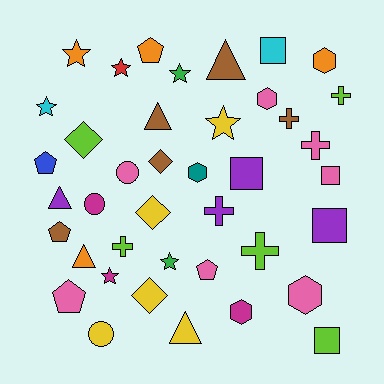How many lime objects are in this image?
There are 5 lime objects.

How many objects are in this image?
There are 40 objects.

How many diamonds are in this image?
There are 4 diamonds.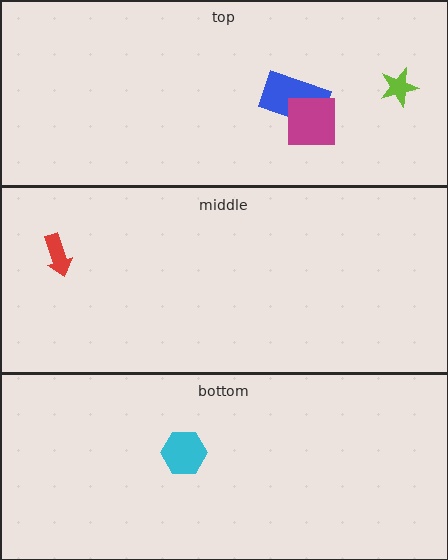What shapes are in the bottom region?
The cyan hexagon.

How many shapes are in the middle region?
1.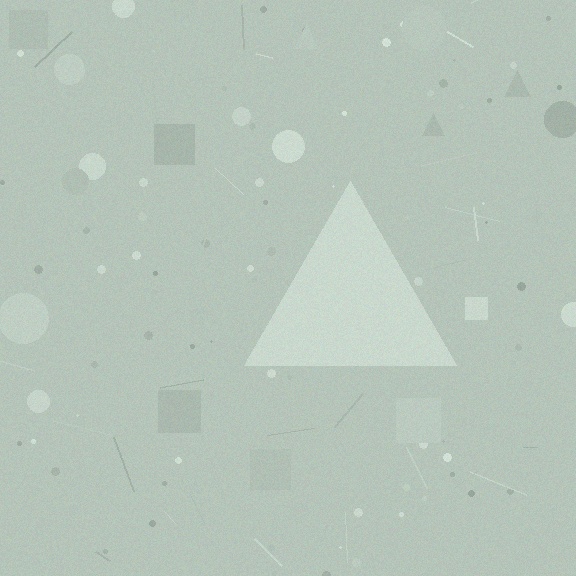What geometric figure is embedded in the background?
A triangle is embedded in the background.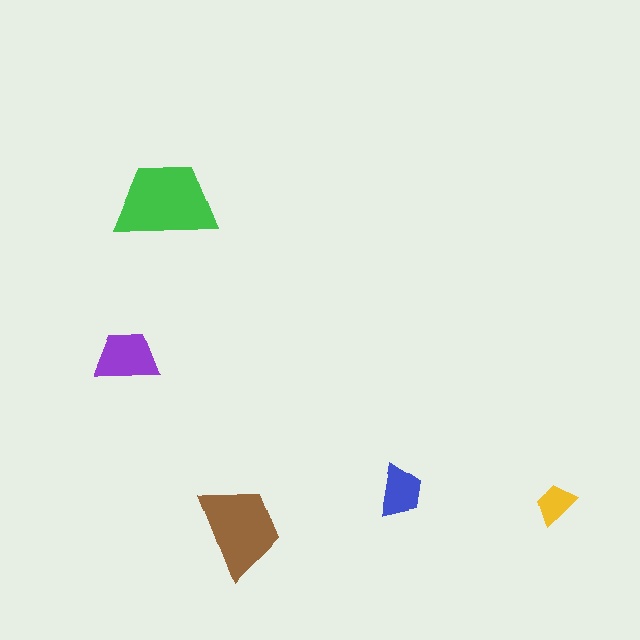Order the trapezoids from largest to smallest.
the green one, the brown one, the purple one, the blue one, the yellow one.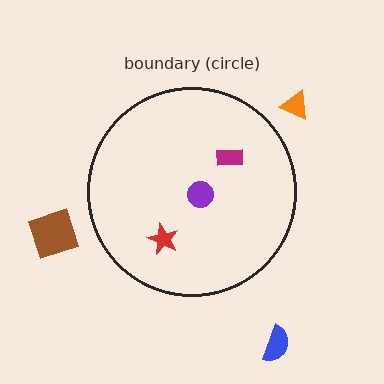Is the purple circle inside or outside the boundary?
Inside.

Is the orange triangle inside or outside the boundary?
Outside.